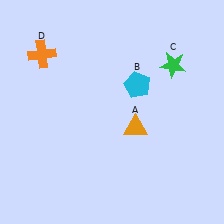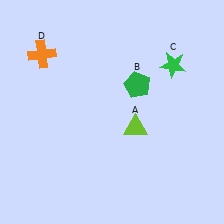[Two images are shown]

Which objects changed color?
A changed from orange to lime. B changed from cyan to green.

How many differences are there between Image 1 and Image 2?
There are 2 differences between the two images.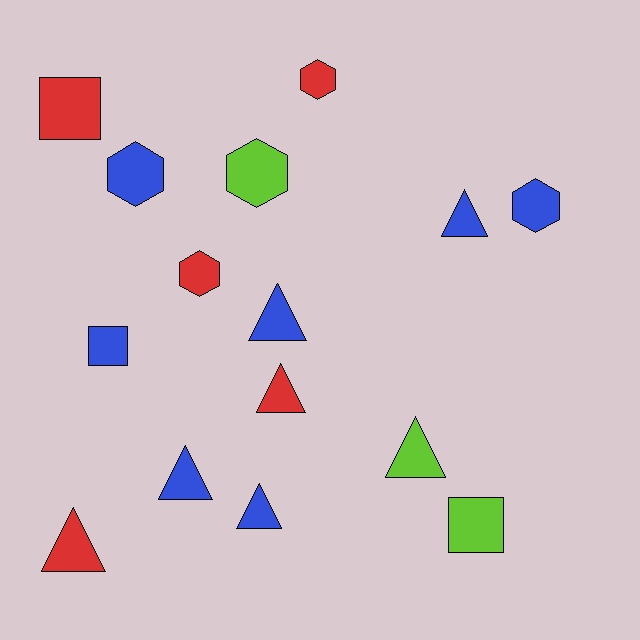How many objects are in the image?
There are 15 objects.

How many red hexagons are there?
There are 2 red hexagons.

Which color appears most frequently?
Blue, with 7 objects.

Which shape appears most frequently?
Triangle, with 7 objects.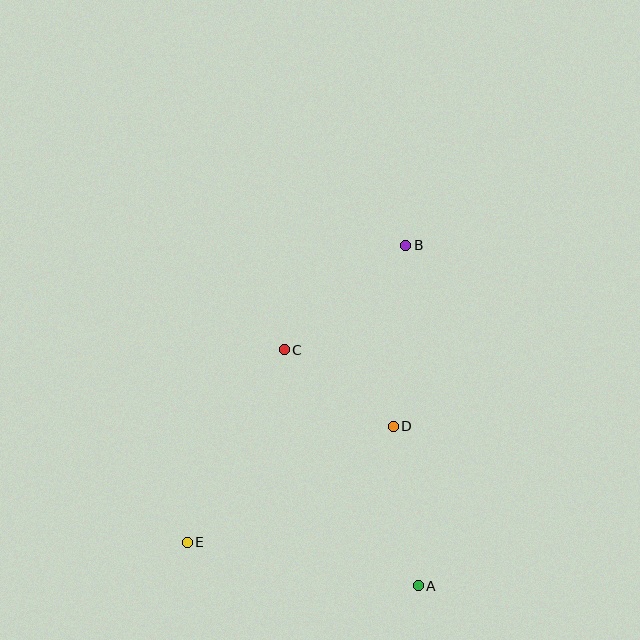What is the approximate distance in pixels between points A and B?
The distance between A and B is approximately 341 pixels.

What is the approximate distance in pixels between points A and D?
The distance between A and D is approximately 161 pixels.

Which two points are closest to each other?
Points C and D are closest to each other.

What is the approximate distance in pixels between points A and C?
The distance between A and C is approximately 272 pixels.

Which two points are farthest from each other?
Points B and E are farthest from each other.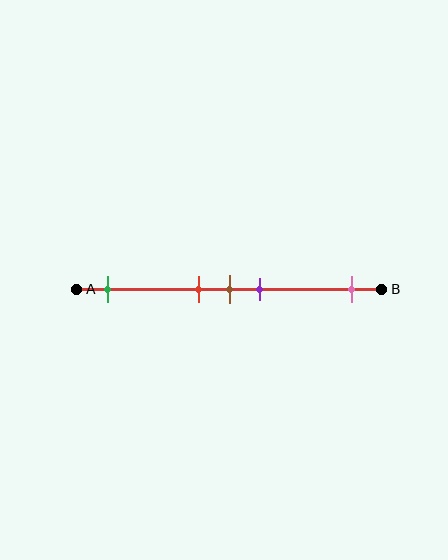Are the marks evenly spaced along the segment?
No, the marks are not evenly spaced.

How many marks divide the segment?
There are 5 marks dividing the segment.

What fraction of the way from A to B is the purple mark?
The purple mark is approximately 60% (0.6) of the way from A to B.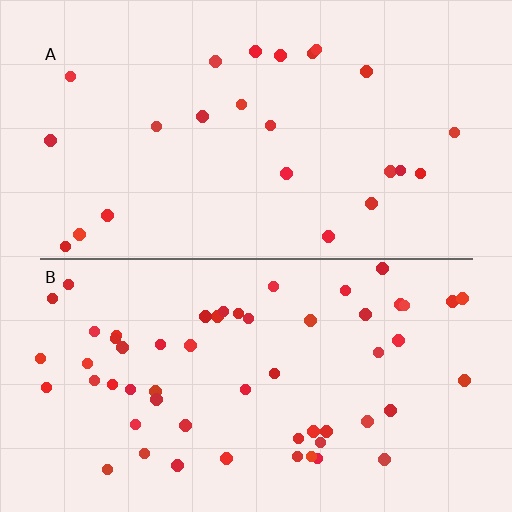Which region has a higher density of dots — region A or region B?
B (the bottom).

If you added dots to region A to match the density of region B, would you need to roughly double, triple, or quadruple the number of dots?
Approximately double.